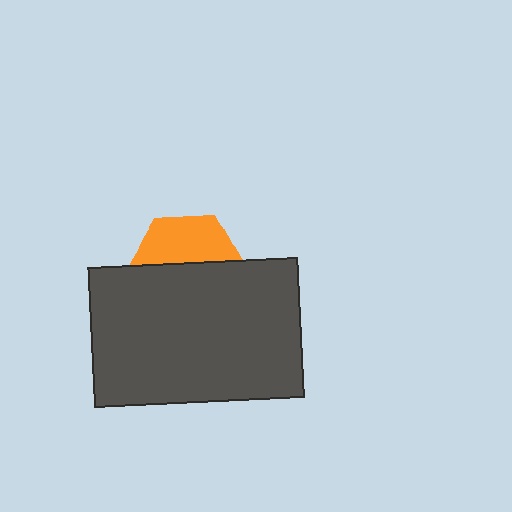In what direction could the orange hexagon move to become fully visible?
The orange hexagon could move up. That would shift it out from behind the dark gray rectangle entirely.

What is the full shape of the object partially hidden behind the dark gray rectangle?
The partially hidden object is an orange hexagon.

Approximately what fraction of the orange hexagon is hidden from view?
Roughly 57% of the orange hexagon is hidden behind the dark gray rectangle.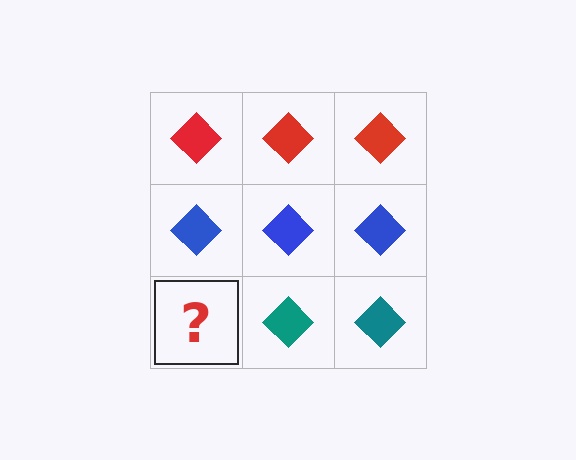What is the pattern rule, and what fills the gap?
The rule is that each row has a consistent color. The gap should be filled with a teal diamond.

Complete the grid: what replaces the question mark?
The question mark should be replaced with a teal diamond.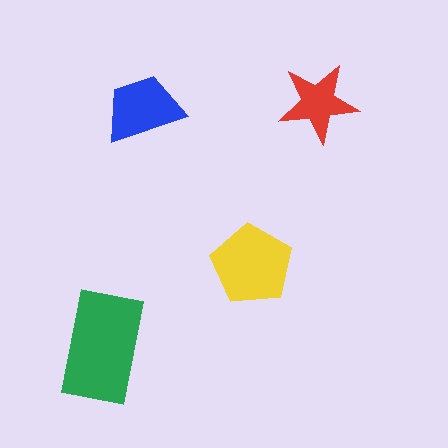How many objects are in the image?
There are 4 objects in the image.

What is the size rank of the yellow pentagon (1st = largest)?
2nd.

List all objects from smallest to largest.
The red star, the blue trapezoid, the yellow pentagon, the green rectangle.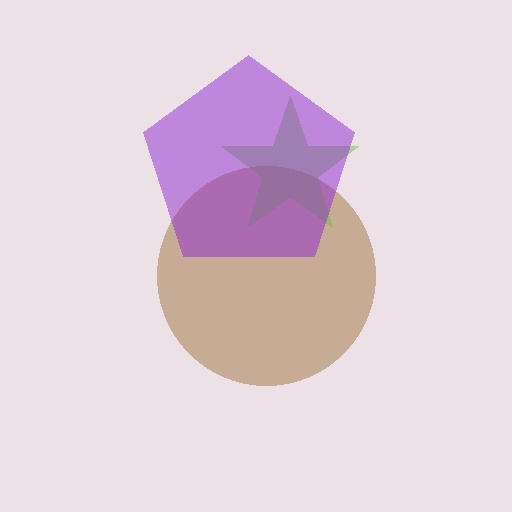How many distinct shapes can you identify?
There are 3 distinct shapes: a brown circle, a lime star, a purple pentagon.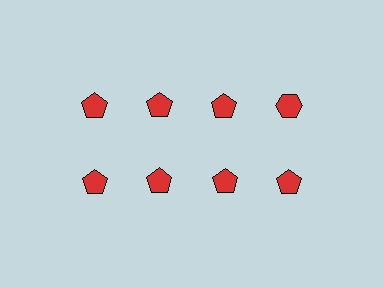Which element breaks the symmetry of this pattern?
The red hexagon in the top row, second from right column breaks the symmetry. All other shapes are red pentagons.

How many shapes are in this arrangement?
There are 8 shapes arranged in a grid pattern.